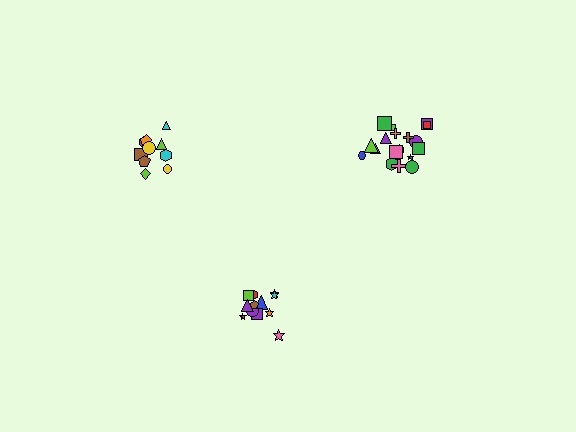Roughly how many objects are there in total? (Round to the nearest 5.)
Roughly 40 objects in total.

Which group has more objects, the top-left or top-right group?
The top-right group.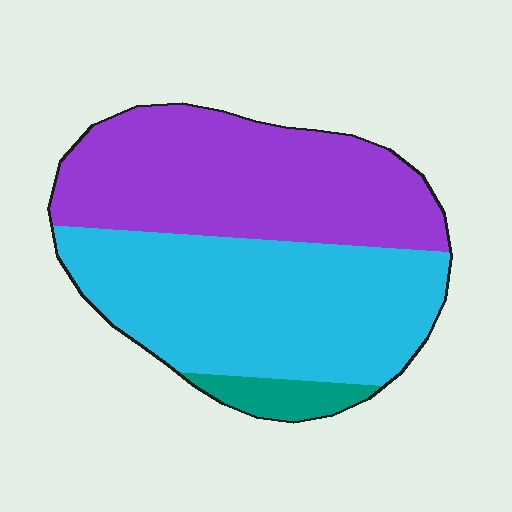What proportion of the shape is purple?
Purple covers roughly 45% of the shape.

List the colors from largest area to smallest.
From largest to smallest: cyan, purple, teal.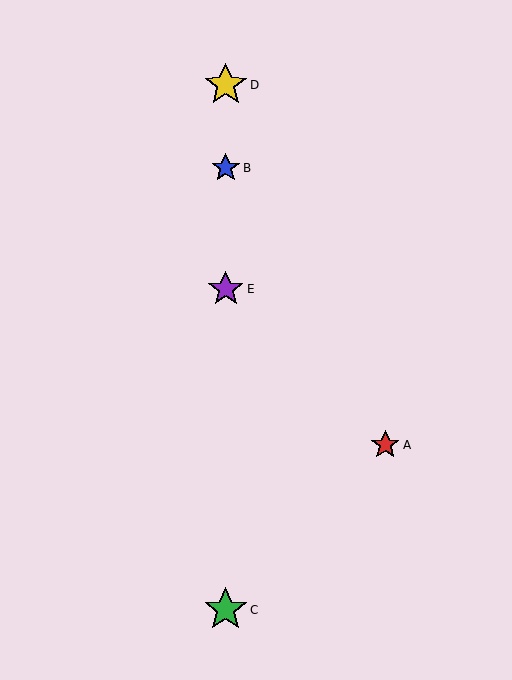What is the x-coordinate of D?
Object D is at x≈226.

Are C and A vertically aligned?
No, C is at x≈226 and A is at x≈385.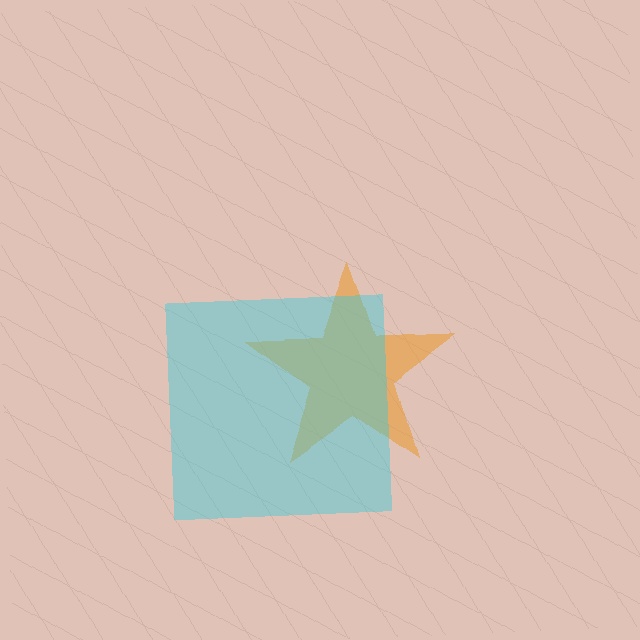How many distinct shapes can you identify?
There are 2 distinct shapes: an orange star, a cyan square.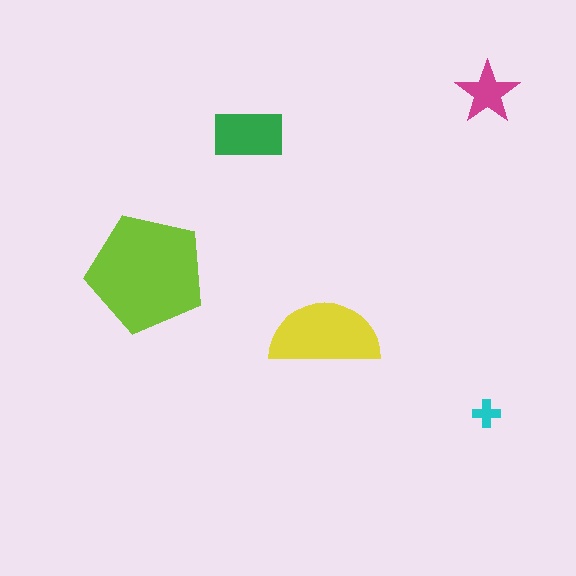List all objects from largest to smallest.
The lime pentagon, the yellow semicircle, the green rectangle, the magenta star, the cyan cross.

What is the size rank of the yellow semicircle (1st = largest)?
2nd.